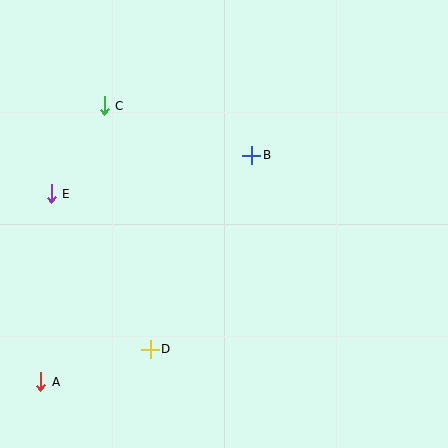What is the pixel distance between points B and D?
The distance between B and D is 219 pixels.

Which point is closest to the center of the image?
Point B at (252, 155) is closest to the center.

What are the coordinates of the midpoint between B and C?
The midpoint between B and C is at (178, 131).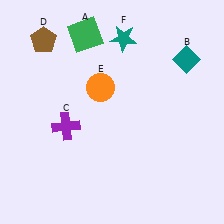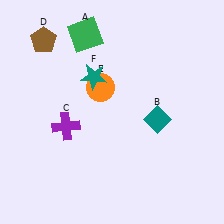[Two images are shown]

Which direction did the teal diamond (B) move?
The teal diamond (B) moved down.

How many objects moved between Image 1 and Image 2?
2 objects moved between the two images.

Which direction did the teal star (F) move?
The teal star (F) moved down.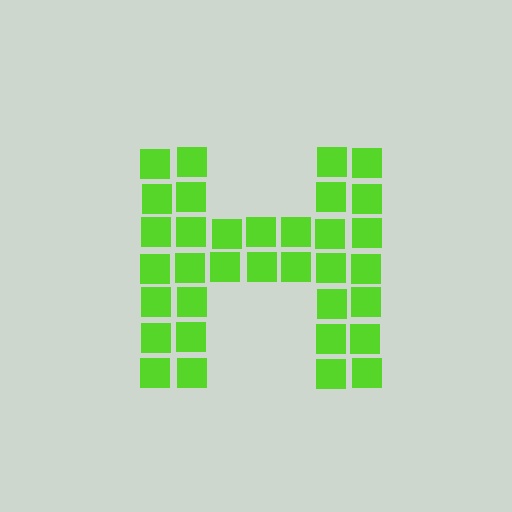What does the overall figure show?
The overall figure shows the letter H.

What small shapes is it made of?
It is made of small squares.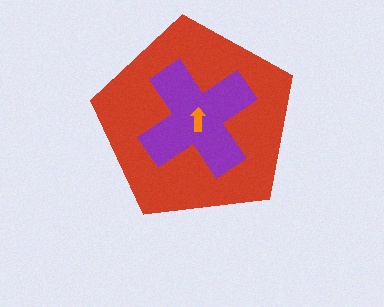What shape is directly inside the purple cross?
The orange arrow.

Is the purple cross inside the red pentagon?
Yes.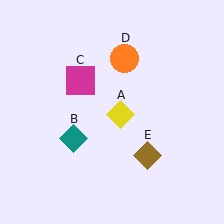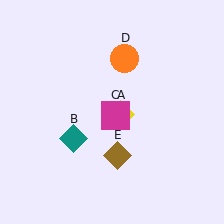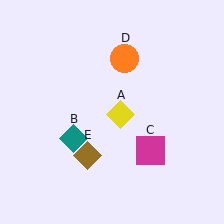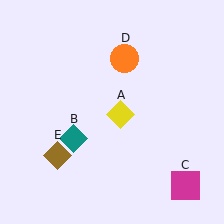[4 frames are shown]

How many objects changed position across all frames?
2 objects changed position: magenta square (object C), brown diamond (object E).